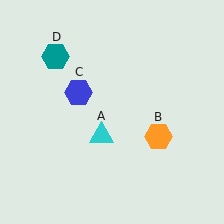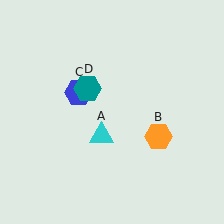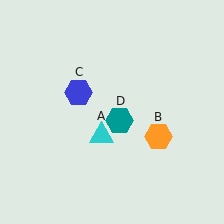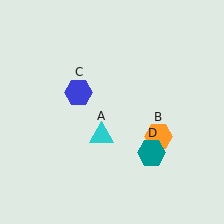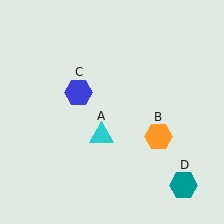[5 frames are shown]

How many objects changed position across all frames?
1 object changed position: teal hexagon (object D).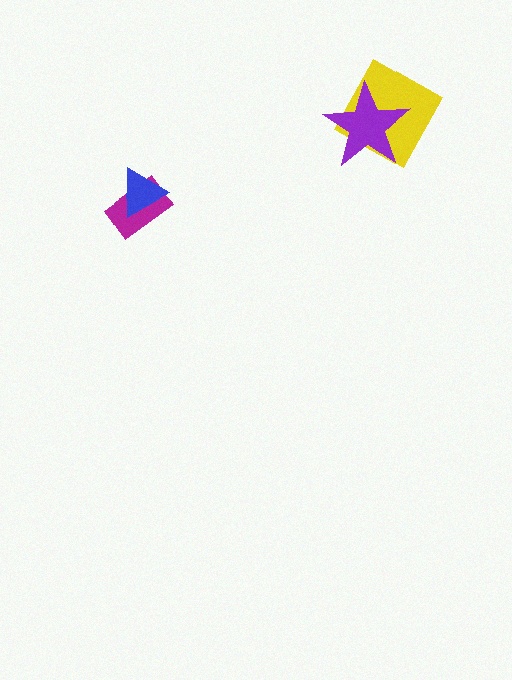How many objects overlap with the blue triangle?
1 object overlaps with the blue triangle.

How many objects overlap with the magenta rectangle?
1 object overlaps with the magenta rectangle.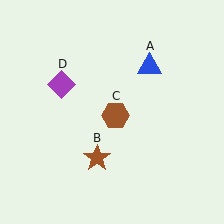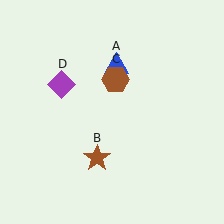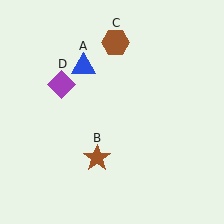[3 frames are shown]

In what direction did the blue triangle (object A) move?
The blue triangle (object A) moved left.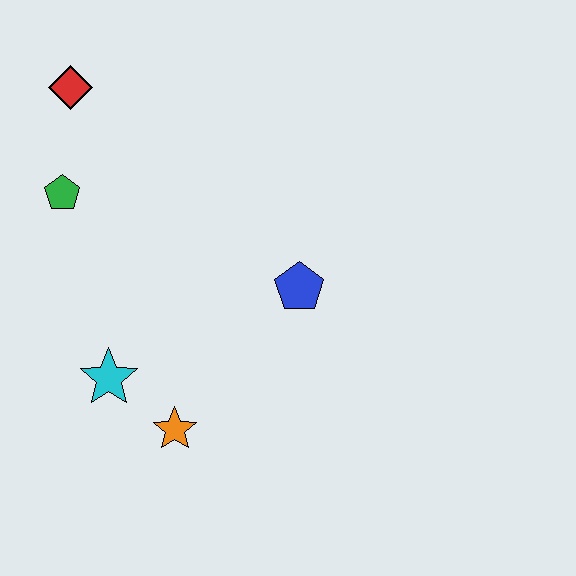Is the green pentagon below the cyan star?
No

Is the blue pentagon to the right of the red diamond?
Yes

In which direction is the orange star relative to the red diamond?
The orange star is below the red diamond.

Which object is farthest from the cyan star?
The red diamond is farthest from the cyan star.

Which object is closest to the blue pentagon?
The orange star is closest to the blue pentagon.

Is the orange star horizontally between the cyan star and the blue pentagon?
Yes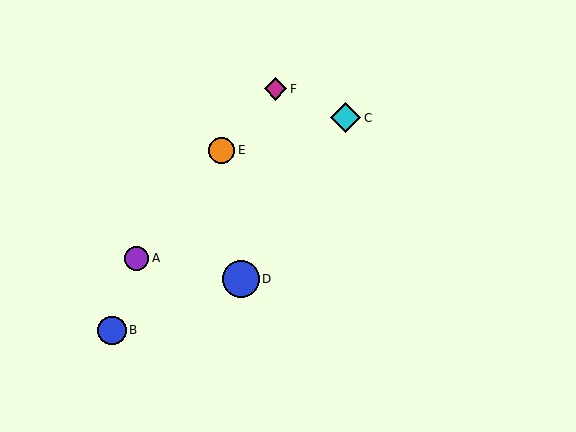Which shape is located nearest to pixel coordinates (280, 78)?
The magenta diamond (labeled F) at (276, 89) is nearest to that location.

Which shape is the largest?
The blue circle (labeled D) is the largest.